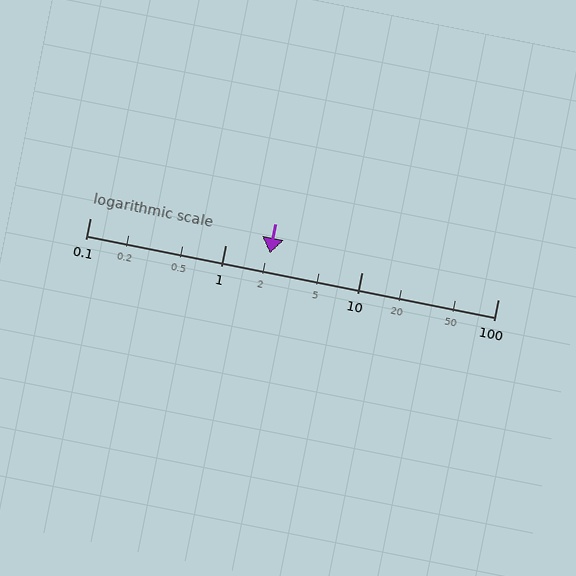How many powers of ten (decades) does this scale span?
The scale spans 3 decades, from 0.1 to 100.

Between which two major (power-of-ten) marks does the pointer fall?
The pointer is between 1 and 10.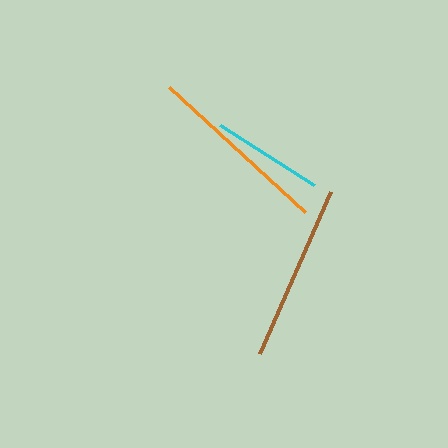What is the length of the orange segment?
The orange segment is approximately 185 pixels long.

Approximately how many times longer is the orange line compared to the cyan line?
The orange line is approximately 1.7 times the length of the cyan line.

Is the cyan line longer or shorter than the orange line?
The orange line is longer than the cyan line.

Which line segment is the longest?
The orange line is the longest at approximately 185 pixels.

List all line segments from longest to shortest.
From longest to shortest: orange, brown, cyan.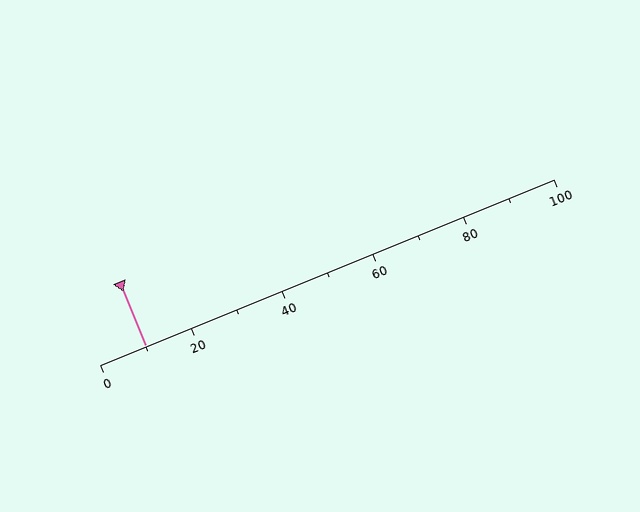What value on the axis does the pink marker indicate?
The marker indicates approximately 10.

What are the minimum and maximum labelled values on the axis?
The axis runs from 0 to 100.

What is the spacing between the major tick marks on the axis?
The major ticks are spaced 20 apart.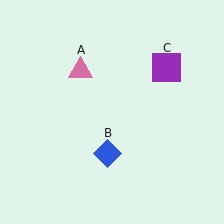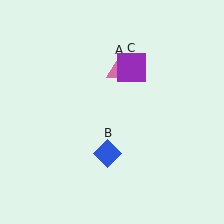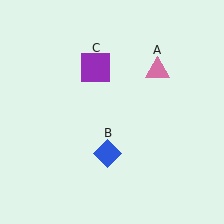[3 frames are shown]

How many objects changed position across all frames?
2 objects changed position: pink triangle (object A), purple square (object C).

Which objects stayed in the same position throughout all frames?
Blue diamond (object B) remained stationary.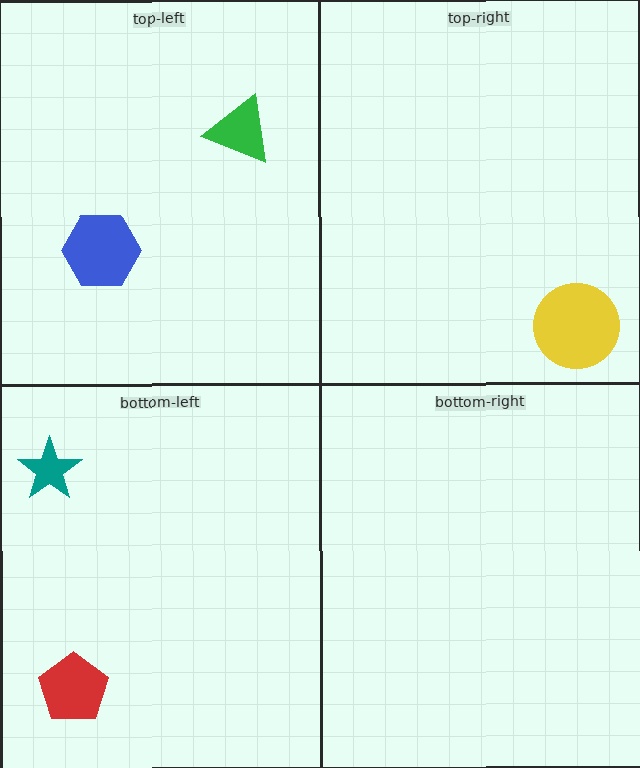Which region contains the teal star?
The bottom-left region.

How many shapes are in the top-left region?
2.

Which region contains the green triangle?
The top-left region.